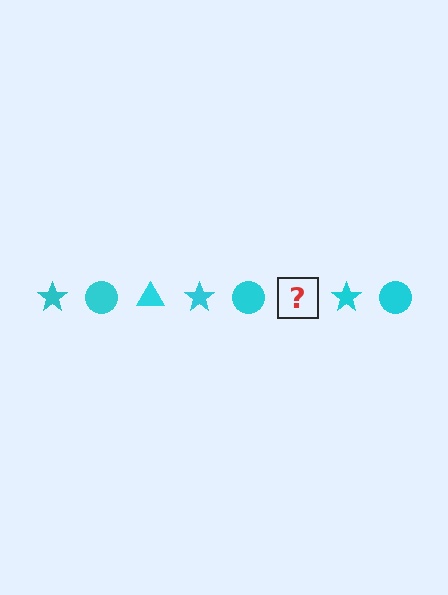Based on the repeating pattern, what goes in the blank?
The blank should be a cyan triangle.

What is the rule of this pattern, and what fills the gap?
The rule is that the pattern cycles through star, circle, triangle shapes in cyan. The gap should be filled with a cyan triangle.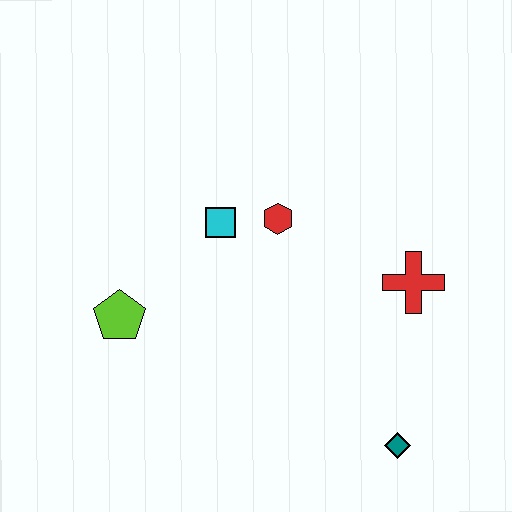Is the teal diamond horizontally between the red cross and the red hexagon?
Yes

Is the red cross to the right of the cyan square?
Yes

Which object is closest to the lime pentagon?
The cyan square is closest to the lime pentagon.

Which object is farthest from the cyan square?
The teal diamond is farthest from the cyan square.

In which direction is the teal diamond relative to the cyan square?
The teal diamond is below the cyan square.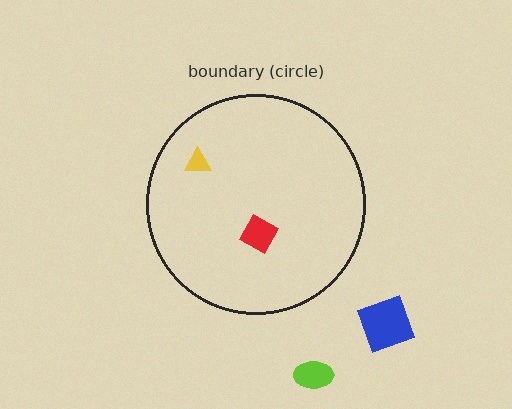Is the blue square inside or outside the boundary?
Outside.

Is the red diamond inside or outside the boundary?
Inside.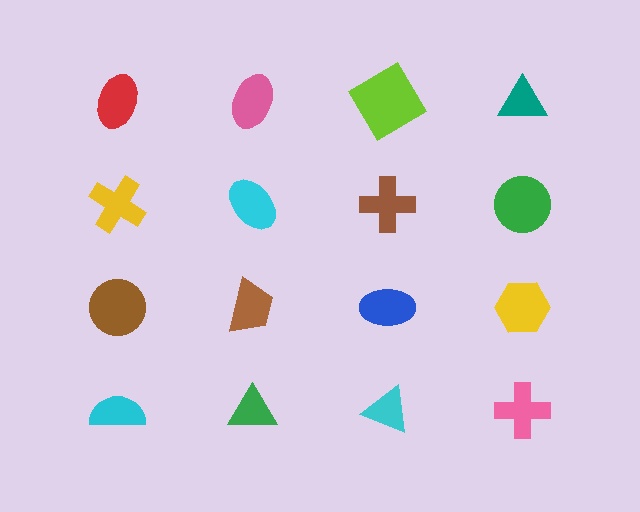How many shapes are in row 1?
4 shapes.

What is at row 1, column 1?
A red ellipse.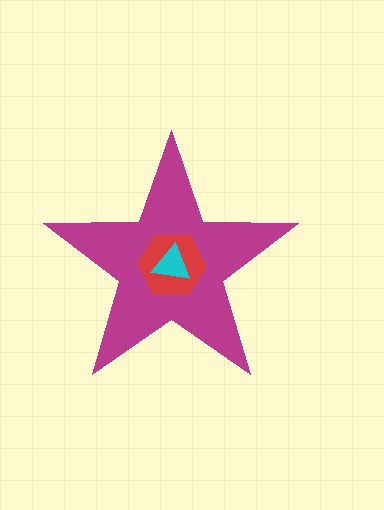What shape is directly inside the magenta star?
The red hexagon.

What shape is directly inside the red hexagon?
The cyan triangle.